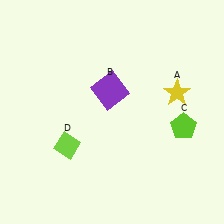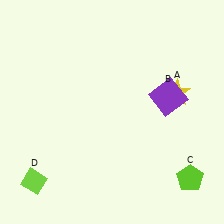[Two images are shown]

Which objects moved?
The objects that moved are: the purple square (B), the lime pentagon (C), the lime diamond (D).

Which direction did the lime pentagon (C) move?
The lime pentagon (C) moved down.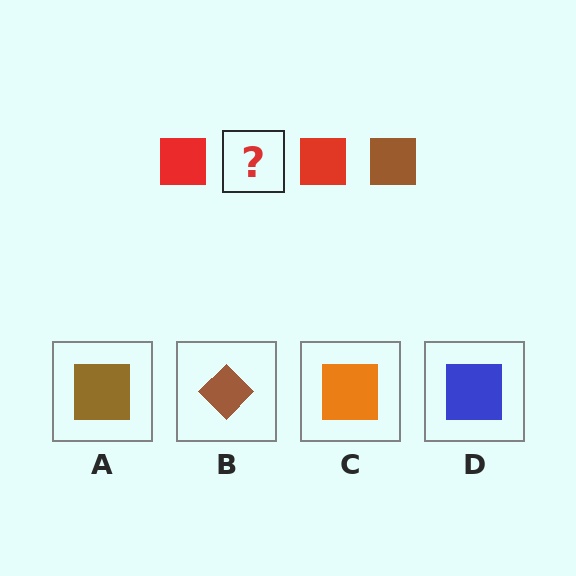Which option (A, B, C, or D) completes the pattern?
A.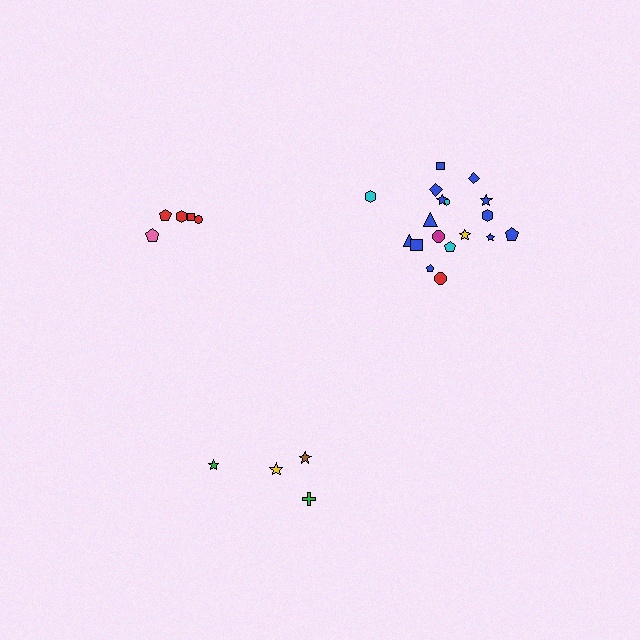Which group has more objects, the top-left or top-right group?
The top-right group.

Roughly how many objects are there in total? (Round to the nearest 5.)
Roughly 25 objects in total.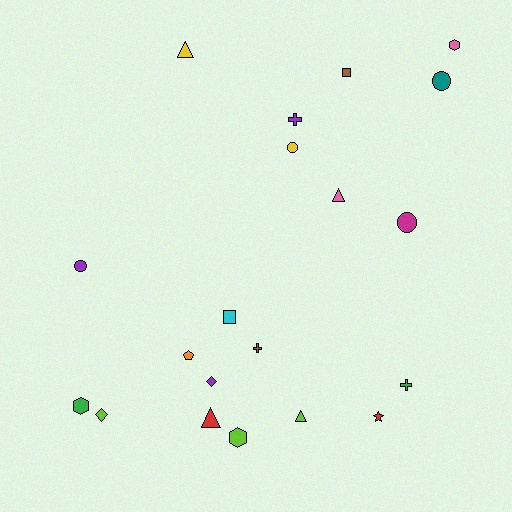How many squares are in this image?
There are 2 squares.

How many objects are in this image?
There are 20 objects.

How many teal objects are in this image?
There is 1 teal object.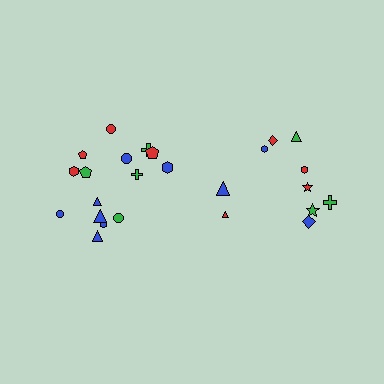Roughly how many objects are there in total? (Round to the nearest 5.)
Roughly 25 objects in total.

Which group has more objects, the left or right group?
The left group.